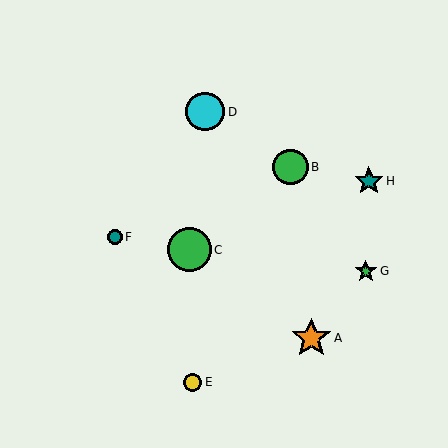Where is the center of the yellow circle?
The center of the yellow circle is at (193, 382).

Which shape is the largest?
The green circle (labeled C) is the largest.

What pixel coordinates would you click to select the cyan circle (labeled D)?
Click at (205, 112) to select the cyan circle D.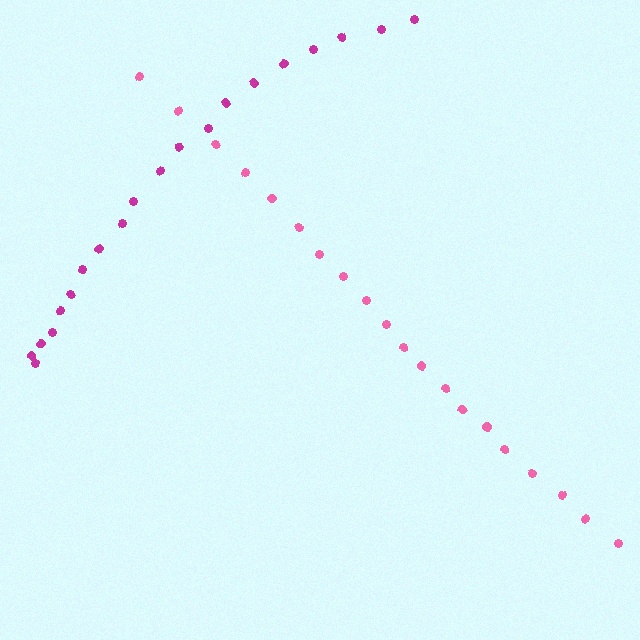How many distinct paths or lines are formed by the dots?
There are 2 distinct paths.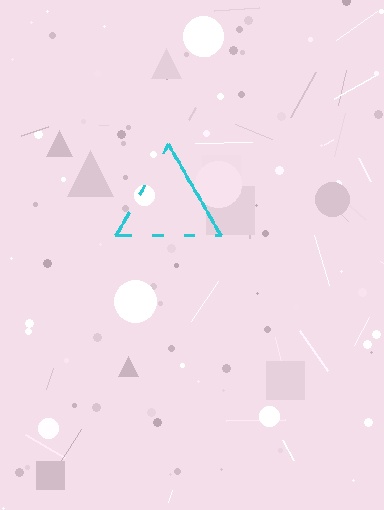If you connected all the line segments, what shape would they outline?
They would outline a triangle.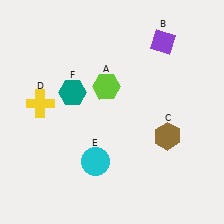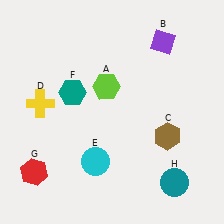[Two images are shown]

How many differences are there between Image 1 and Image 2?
There are 2 differences between the two images.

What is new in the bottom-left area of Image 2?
A red hexagon (G) was added in the bottom-left area of Image 2.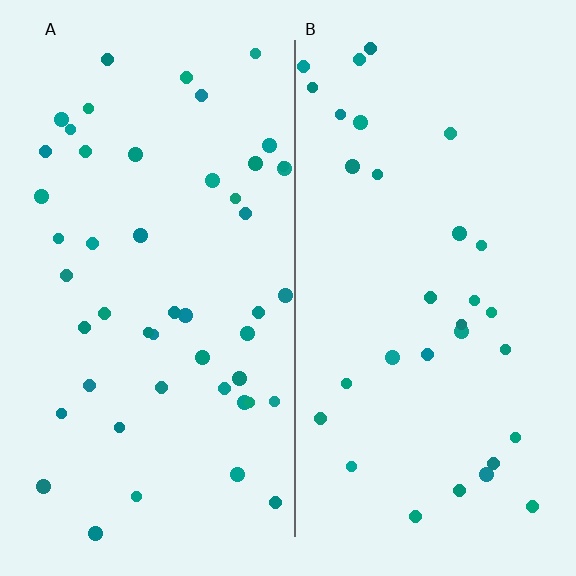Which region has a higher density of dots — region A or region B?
A (the left).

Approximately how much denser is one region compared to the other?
Approximately 1.6× — region A over region B.